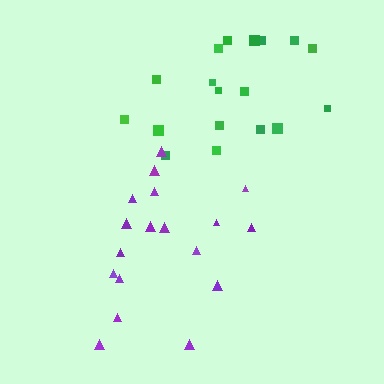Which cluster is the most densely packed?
Purple.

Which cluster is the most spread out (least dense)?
Green.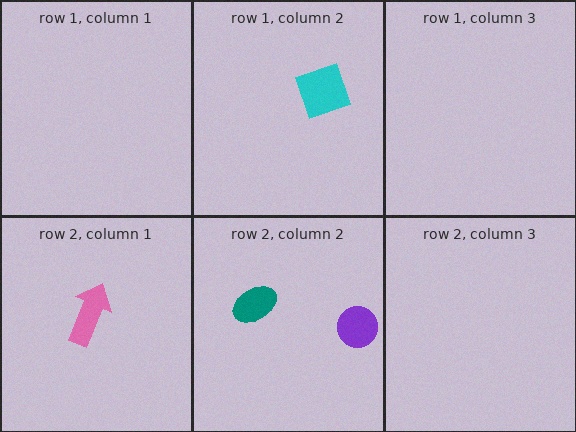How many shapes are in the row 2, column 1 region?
1.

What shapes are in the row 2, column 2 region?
The teal ellipse, the purple circle.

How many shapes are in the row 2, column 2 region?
2.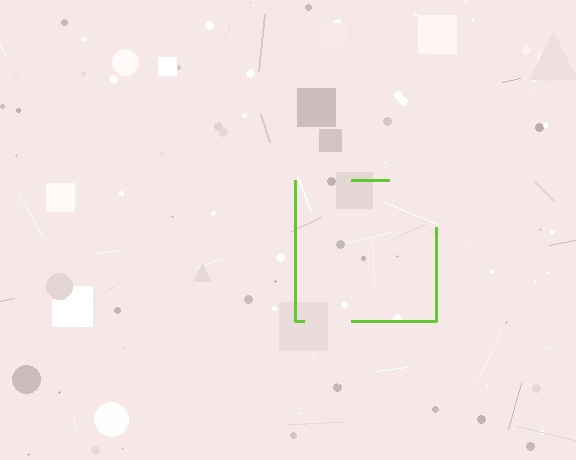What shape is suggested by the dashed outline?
The dashed outline suggests a square.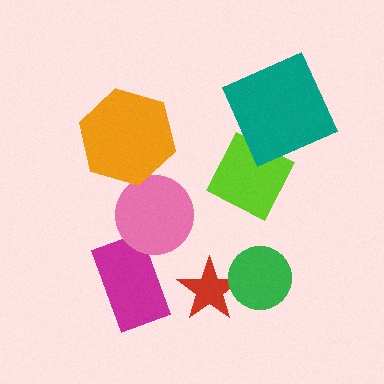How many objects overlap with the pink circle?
1 object overlaps with the pink circle.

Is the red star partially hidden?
Yes, it is partially covered by another shape.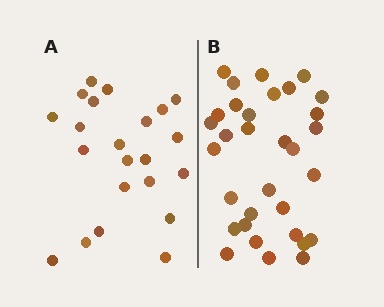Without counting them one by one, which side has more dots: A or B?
Region B (the right region) has more dots.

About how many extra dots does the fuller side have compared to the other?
Region B has roughly 10 or so more dots than region A.